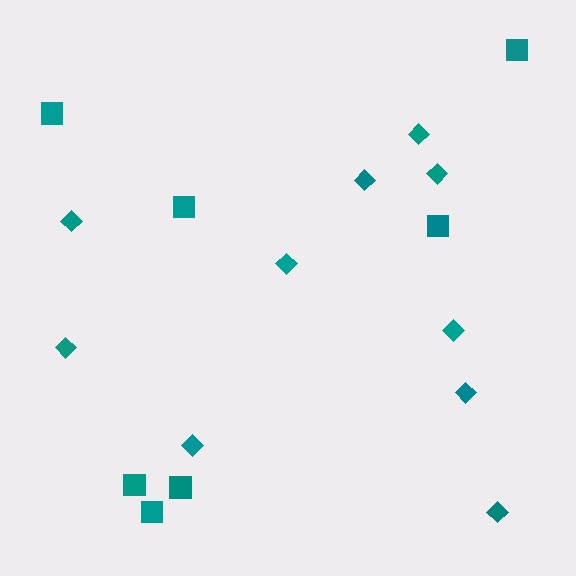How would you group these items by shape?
There are 2 groups: one group of squares (7) and one group of diamonds (10).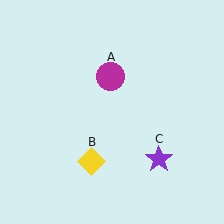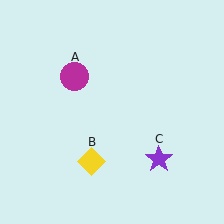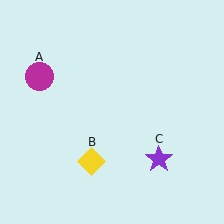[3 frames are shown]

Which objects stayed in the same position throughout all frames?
Yellow diamond (object B) and purple star (object C) remained stationary.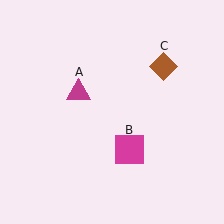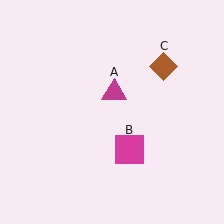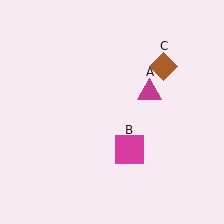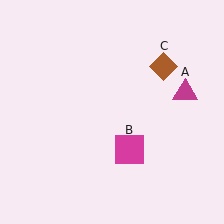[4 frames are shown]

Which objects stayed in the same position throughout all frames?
Magenta square (object B) and brown diamond (object C) remained stationary.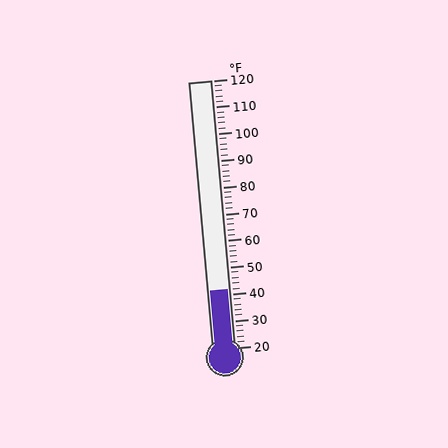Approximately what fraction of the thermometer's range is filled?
The thermometer is filled to approximately 20% of its range.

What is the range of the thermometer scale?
The thermometer scale ranges from 20°F to 120°F.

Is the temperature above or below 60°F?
The temperature is below 60°F.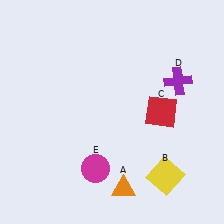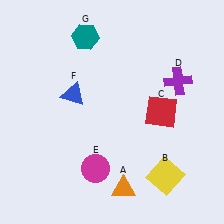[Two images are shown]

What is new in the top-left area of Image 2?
A blue triangle (F) was added in the top-left area of Image 2.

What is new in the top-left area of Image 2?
A teal hexagon (G) was added in the top-left area of Image 2.